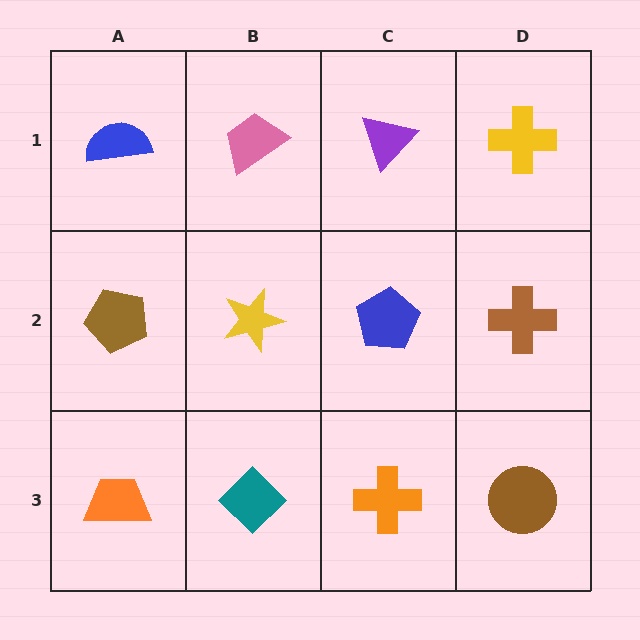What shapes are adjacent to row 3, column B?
A yellow star (row 2, column B), an orange trapezoid (row 3, column A), an orange cross (row 3, column C).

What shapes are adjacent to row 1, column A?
A brown pentagon (row 2, column A), a pink trapezoid (row 1, column B).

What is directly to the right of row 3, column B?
An orange cross.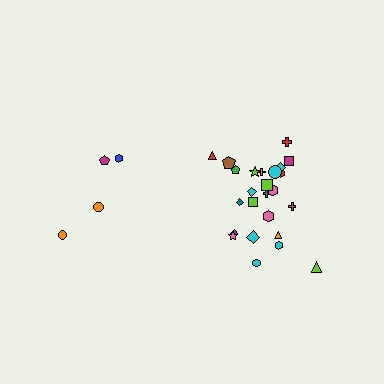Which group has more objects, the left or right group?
The right group.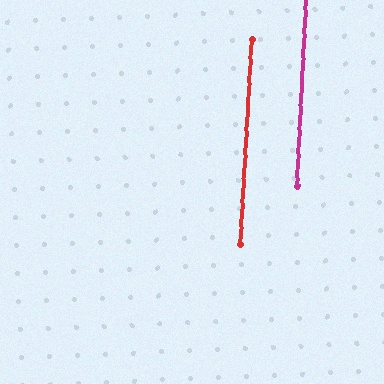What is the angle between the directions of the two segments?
Approximately 0 degrees.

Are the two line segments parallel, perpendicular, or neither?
Parallel — their directions differ by only 0.2°.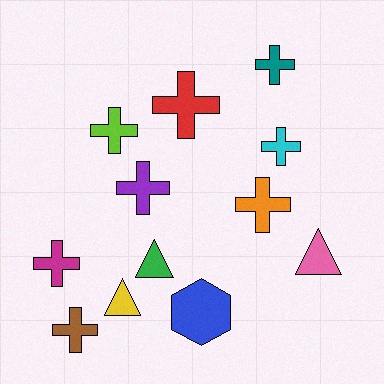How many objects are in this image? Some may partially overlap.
There are 12 objects.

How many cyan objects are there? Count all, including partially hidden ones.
There is 1 cyan object.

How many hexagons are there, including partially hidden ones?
There is 1 hexagon.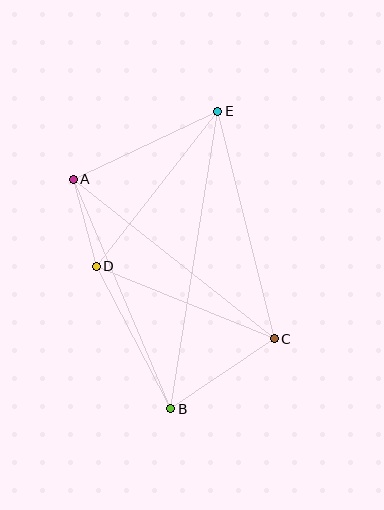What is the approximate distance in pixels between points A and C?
The distance between A and C is approximately 256 pixels.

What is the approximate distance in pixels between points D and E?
The distance between D and E is approximately 197 pixels.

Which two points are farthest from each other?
Points B and E are farthest from each other.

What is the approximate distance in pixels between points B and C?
The distance between B and C is approximately 125 pixels.